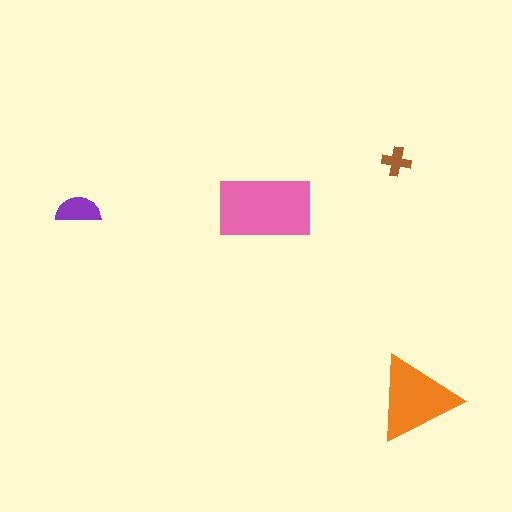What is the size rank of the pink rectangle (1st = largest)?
1st.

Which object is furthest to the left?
The purple semicircle is leftmost.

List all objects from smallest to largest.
The brown cross, the purple semicircle, the orange triangle, the pink rectangle.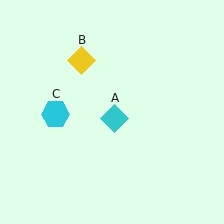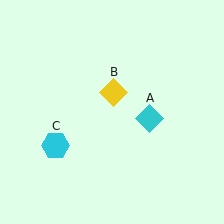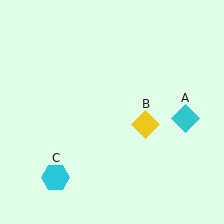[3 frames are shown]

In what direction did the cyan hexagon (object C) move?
The cyan hexagon (object C) moved down.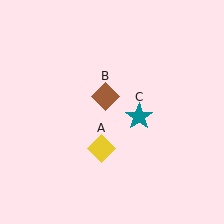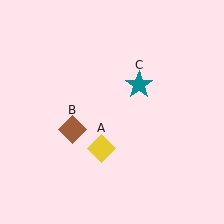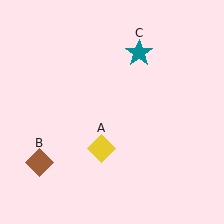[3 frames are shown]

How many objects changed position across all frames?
2 objects changed position: brown diamond (object B), teal star (object C).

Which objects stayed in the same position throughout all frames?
Yellow diamond (object A) remained stationary.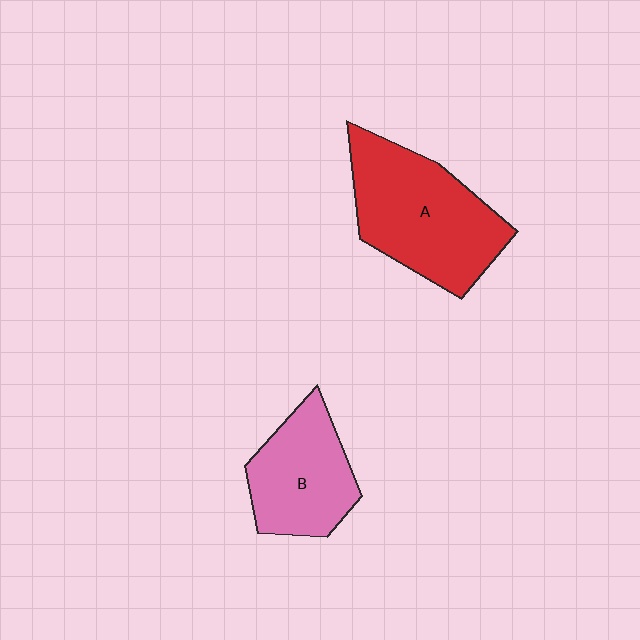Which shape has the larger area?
Shape A (red).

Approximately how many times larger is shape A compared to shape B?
Approximately 1.4 times.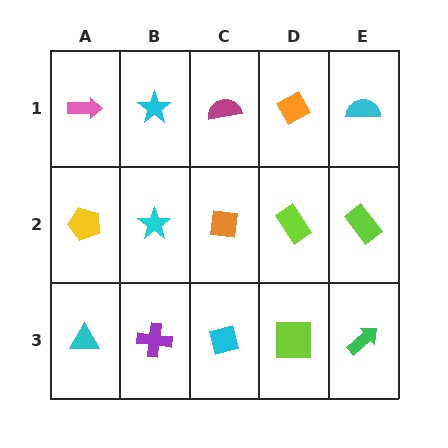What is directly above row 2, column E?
A cyan semicircle.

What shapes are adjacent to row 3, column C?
An orange square (row 2, column C), a purple cross (row 3, column B), a lime square (row 3, column D).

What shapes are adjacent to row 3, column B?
A cyan star (row 2, column B), a cyan triangle (row 3, column A), a cyan square (row 3, column C).